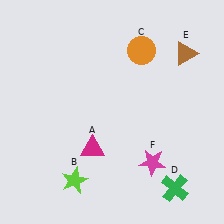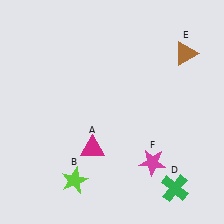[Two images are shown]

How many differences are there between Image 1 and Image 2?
There is 1 difference between the two images.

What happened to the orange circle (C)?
The orange circle (C) was removed in Image 2. It was in the top-right area of Image 1.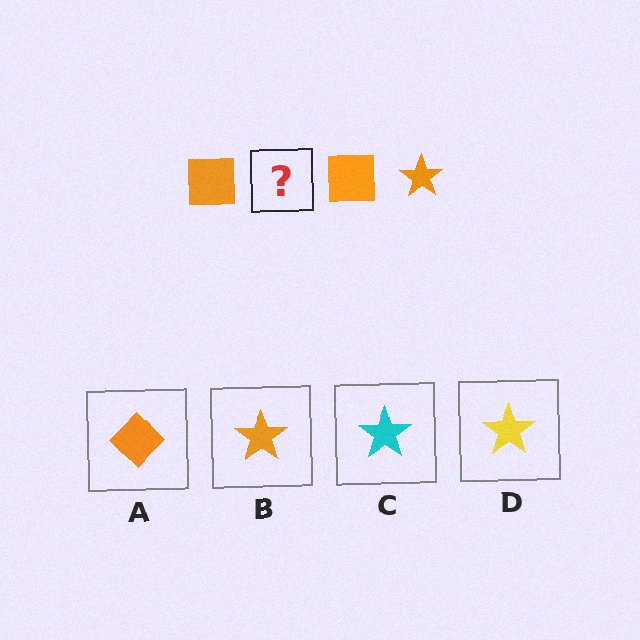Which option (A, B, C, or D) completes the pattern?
B.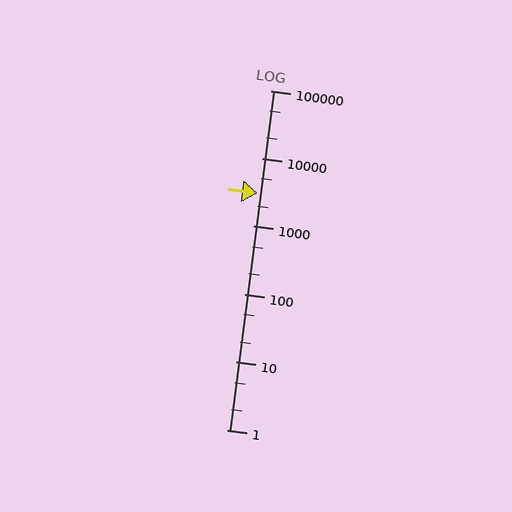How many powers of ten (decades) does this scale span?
The scale spans 5 decades, from 1 to 100000.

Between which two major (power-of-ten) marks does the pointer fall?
The pointer is between 1000 and 10000.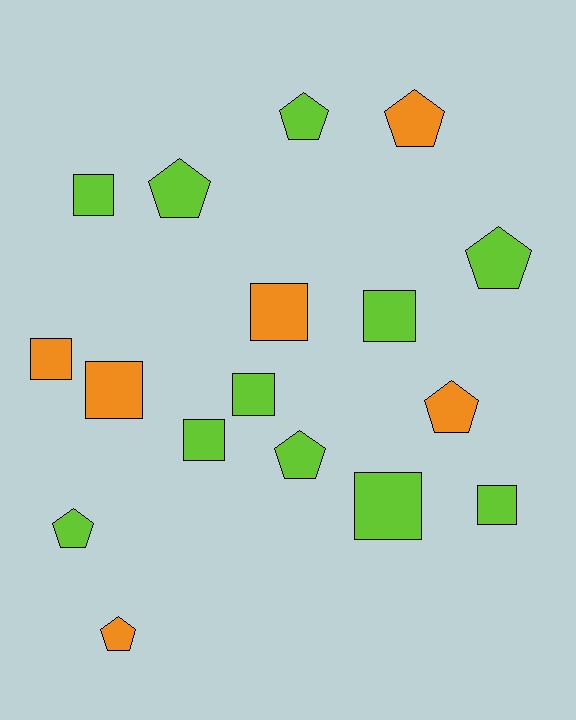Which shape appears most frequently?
Square, with 9 objects.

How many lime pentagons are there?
There are 5 lime pentagons.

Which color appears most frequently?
Lime, with 11 objects.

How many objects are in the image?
There are 17 objects.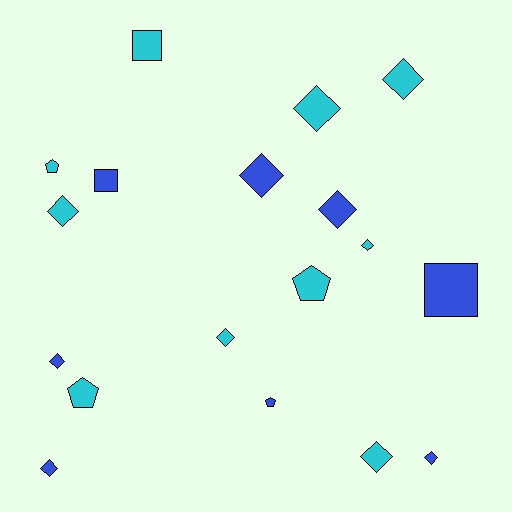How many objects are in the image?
There are 18 objects.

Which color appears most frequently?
Cyan, with 10 objects.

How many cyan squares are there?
There is 1 cyan square.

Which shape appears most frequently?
Diamond, with 11 objects.